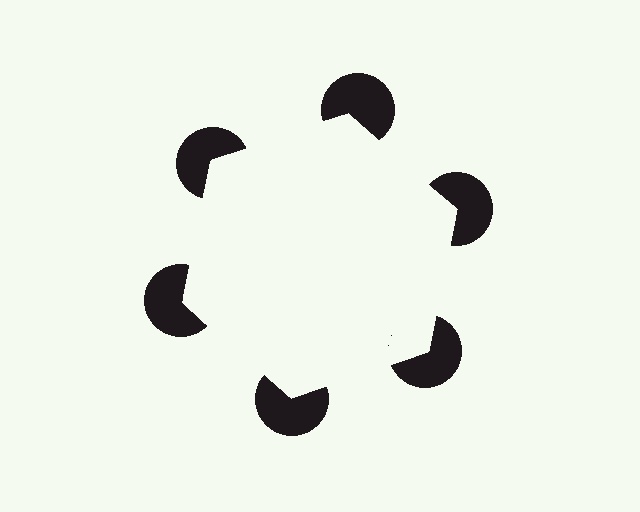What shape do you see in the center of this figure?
An illusory hexagon — its edges are inferred from the aligned wedge cuts in the pac-man discs, not physically drawn.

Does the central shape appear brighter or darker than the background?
It typically appears slightly brighter than the background, even though no actual brightness change is drawn.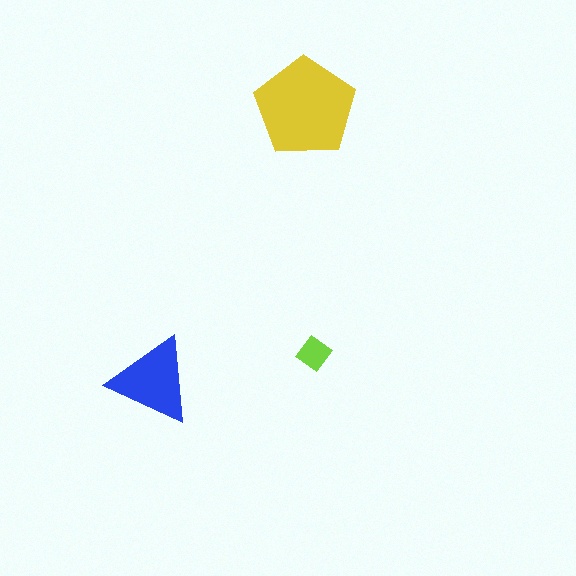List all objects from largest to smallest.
The yellow pentagon, the blue triangle, the lime diamond.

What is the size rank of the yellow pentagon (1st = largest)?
1st.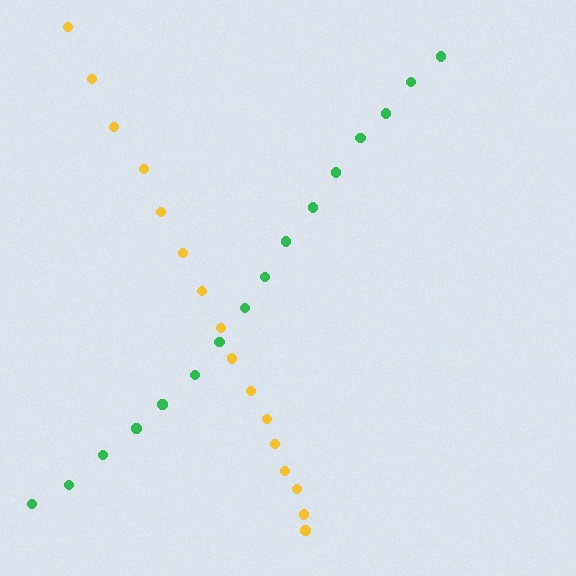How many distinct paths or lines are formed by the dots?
There are 2 distinct paths.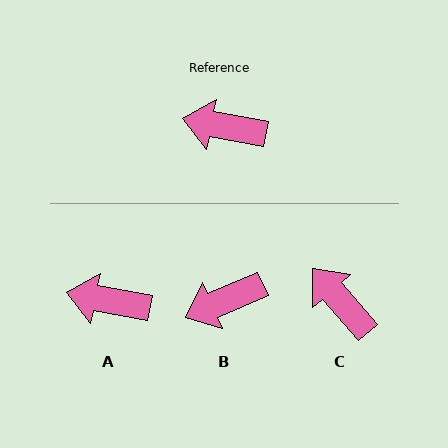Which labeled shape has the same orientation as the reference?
A.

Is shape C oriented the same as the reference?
No, it is off by about 38 degrees.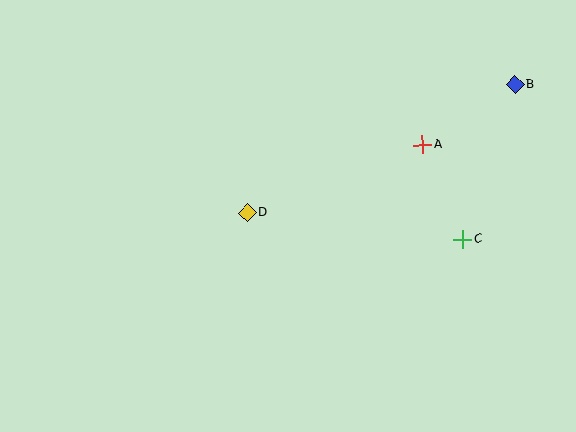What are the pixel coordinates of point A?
Point A is at (422, 145).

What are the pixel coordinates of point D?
Point D is at (247, 213).